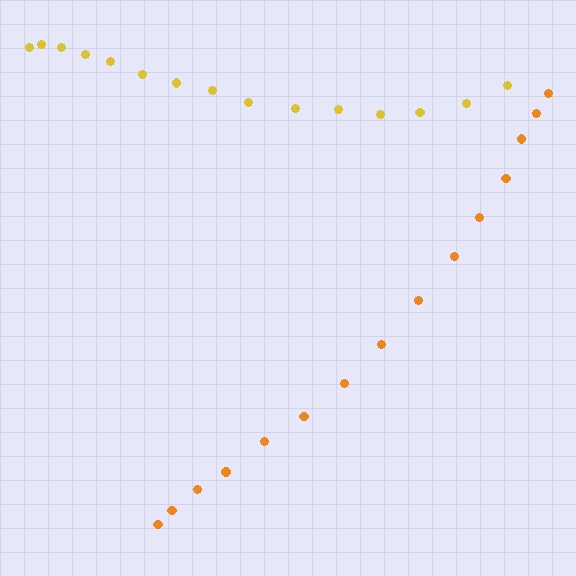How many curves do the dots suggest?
There are 2 distinct paths.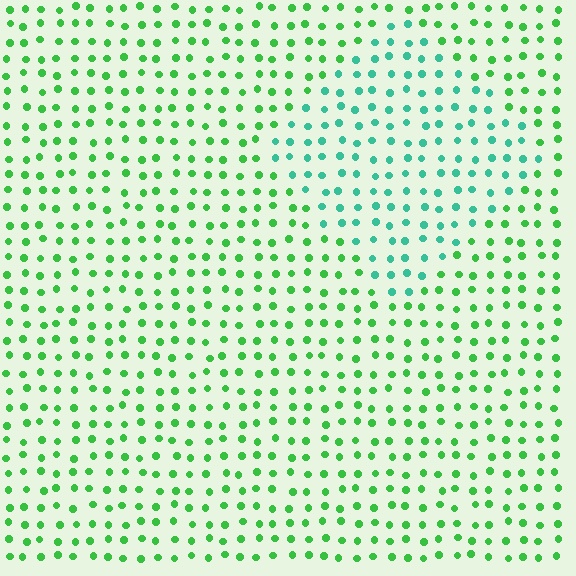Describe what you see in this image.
The image is filled with small green elements in a uniform arrangement. A diamond-shaped region is visible where the elements are tinted to a slightly different hue, forming a subtle color boundary.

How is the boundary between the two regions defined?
The boundary is defined purely by a slight shift in hue (about 38 degrees). Spacing, size, and orientation are identical on both sides.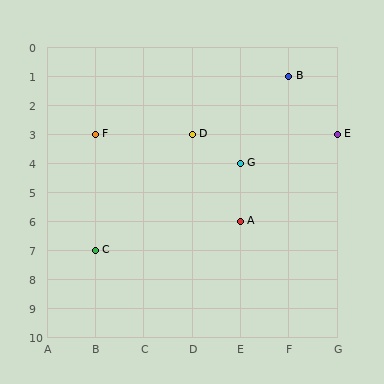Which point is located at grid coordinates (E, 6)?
Point A is at (E, 6).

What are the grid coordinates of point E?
Point E is at grid coordinates (G, 3).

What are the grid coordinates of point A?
Point A is at grid coordinates (E, 6).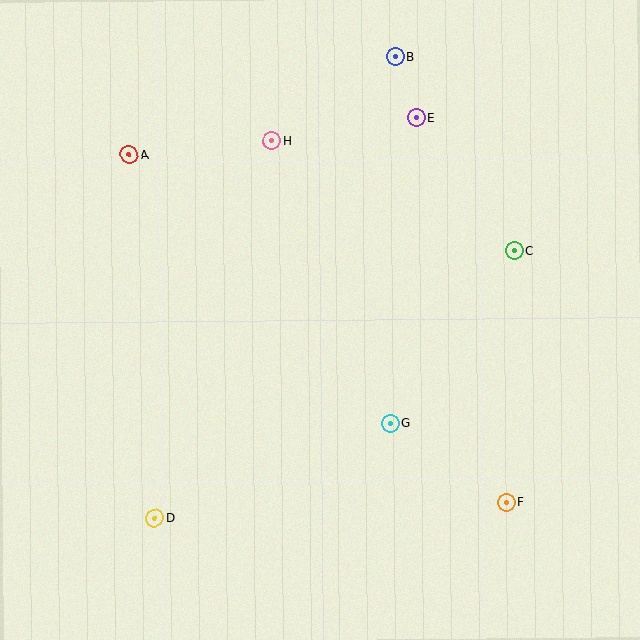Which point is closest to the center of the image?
Point G at (390, 424) is closest to the center.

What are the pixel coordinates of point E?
Point E is at (416, 118).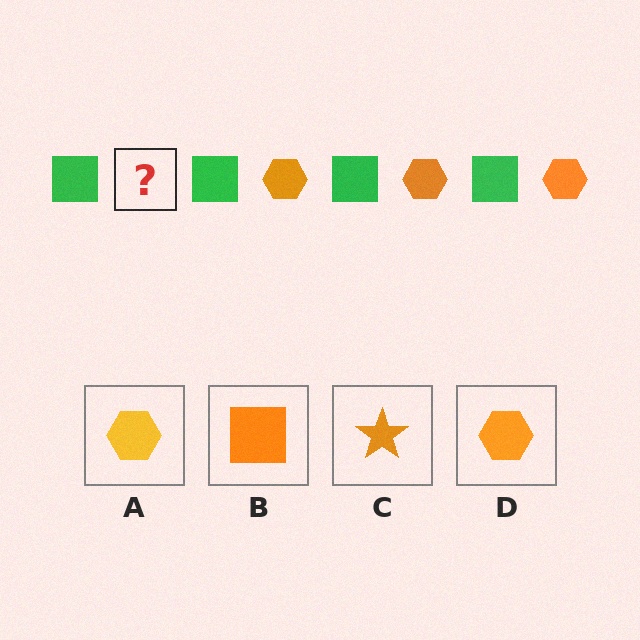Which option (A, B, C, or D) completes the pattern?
D.